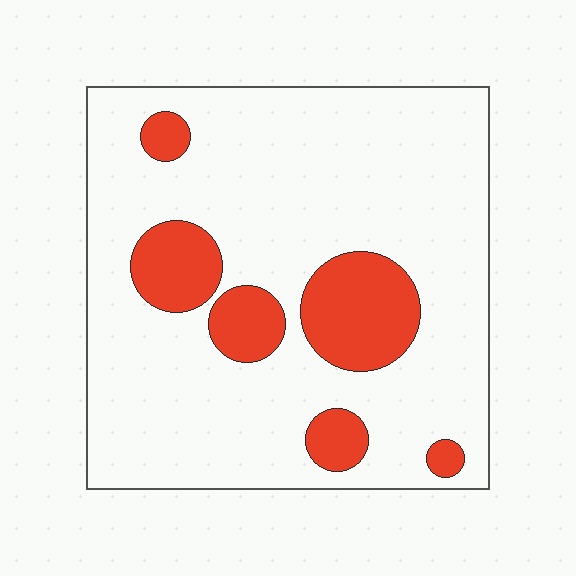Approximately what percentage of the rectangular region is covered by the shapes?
Approximately 20%.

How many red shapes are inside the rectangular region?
6.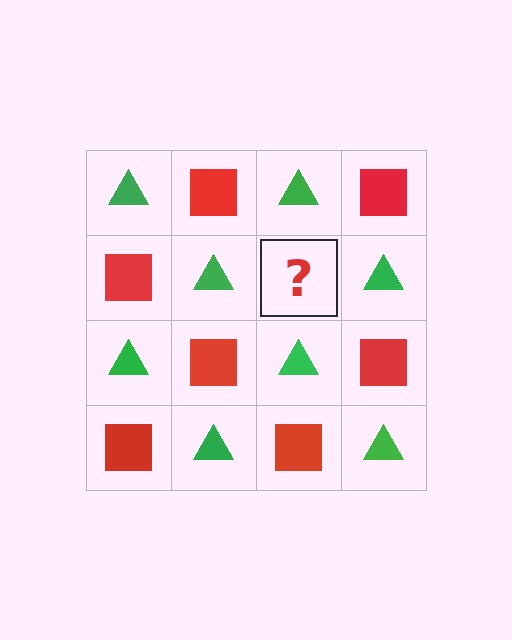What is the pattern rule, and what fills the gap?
The rule is that it alternates green triangle and red square in a checkerboard pattern. The gap should be filled with a red square.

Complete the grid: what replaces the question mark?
The question mark should be replaced with a red square.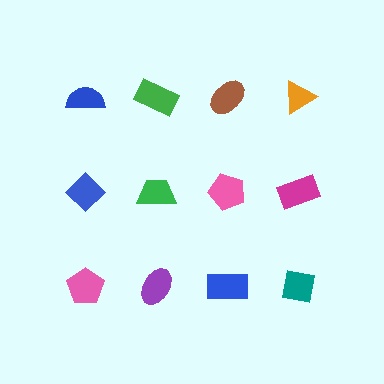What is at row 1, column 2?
A green rectangle.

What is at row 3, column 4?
A teal square.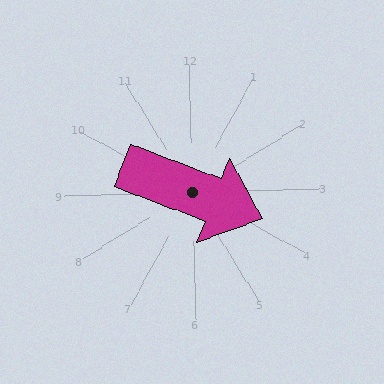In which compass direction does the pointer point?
Southeast.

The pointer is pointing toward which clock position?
Roughly 4 o'clock.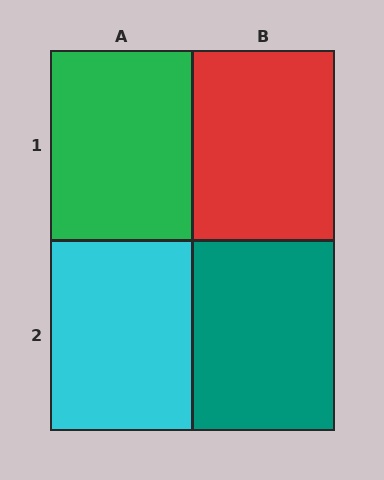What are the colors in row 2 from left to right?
Cyan, teal.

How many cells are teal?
1 cell is teal.